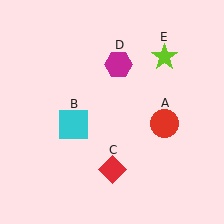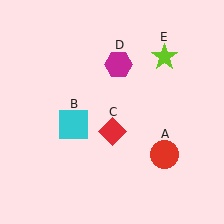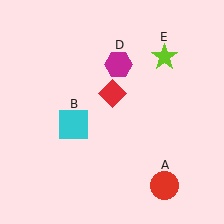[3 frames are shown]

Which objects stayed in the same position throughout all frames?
Cyan square (object B) and magenta hexagon (object D) and lime star (object E) remained stationary.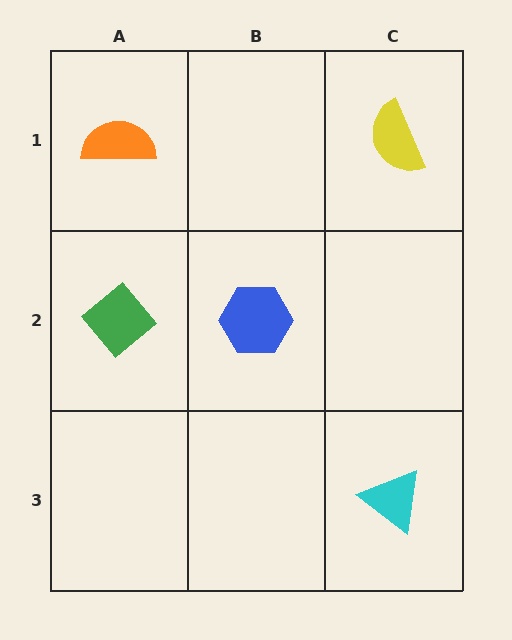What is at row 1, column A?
An orange semicircle.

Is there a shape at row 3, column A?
No, that cell is empty.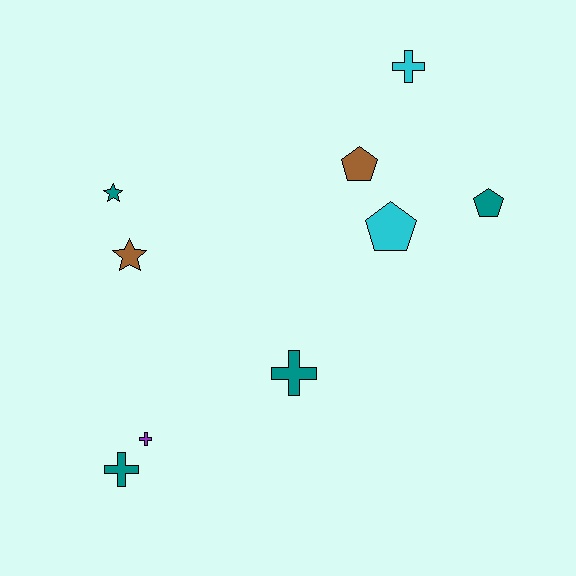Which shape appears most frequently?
Cross, with 4 objects.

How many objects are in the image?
There are 9 objects.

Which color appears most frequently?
Teal, with 4 objects.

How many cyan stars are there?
There are no cyan stars.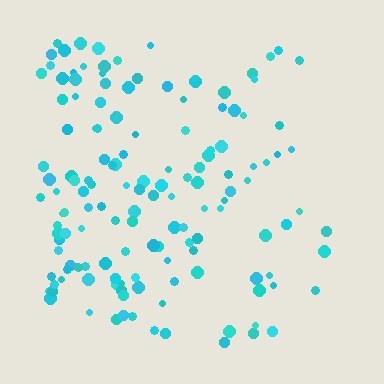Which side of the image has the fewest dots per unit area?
The right.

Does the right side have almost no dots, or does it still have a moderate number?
Still a moderate number, just noticeably fewer than the left.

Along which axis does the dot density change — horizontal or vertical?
Horizontal.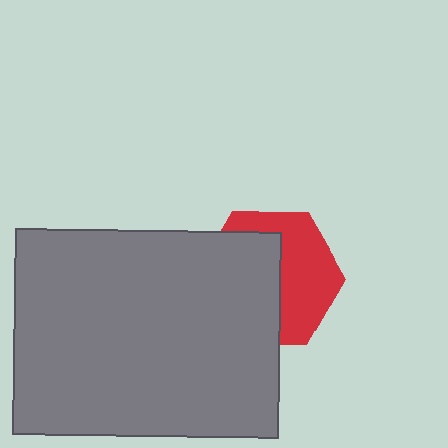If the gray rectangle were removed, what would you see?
You would see the complete red hexagon.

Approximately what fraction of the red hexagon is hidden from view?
Roughly 52% of the red hexagon is hidden behind the gray rectangle.